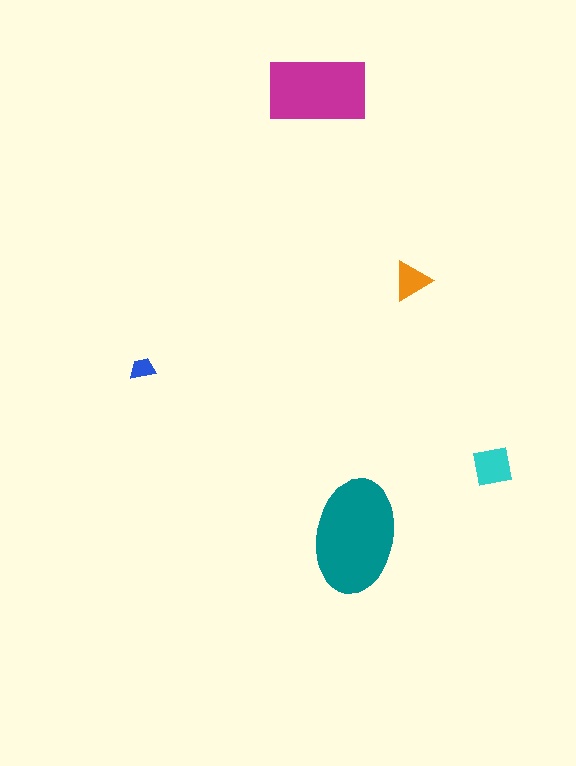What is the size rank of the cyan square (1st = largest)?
3rd.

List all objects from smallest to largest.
The blue trapezoid, the orange triangle, the cyan square, the magenta rectangle, the teal ellipse.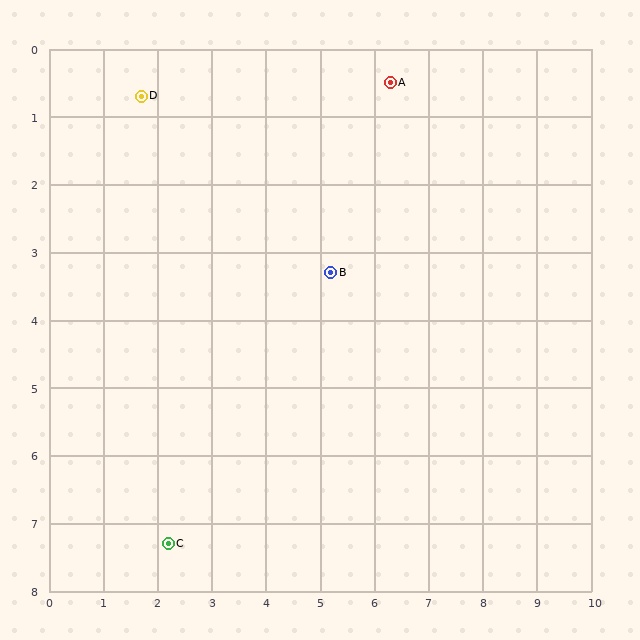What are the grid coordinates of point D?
Point D is at approximately (1.7, 0.7).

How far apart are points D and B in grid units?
Points D and B are about 4.4 grid units apart.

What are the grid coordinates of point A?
Point A is at approximately (6.3, 0.5).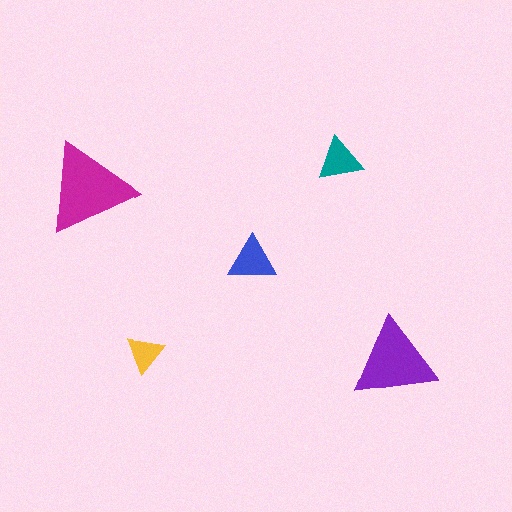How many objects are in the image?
There are 5 objects in the image.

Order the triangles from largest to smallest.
the magenta one, the purple one, the blue one, the teal one, the yellow one.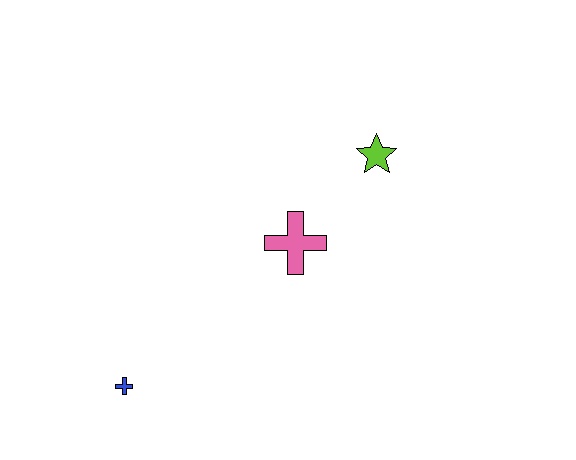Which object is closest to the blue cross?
The pink cross is closest to the blue cross.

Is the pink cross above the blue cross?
Yes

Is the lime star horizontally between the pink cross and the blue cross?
No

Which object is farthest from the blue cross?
The lime star is farthest from the blue cross.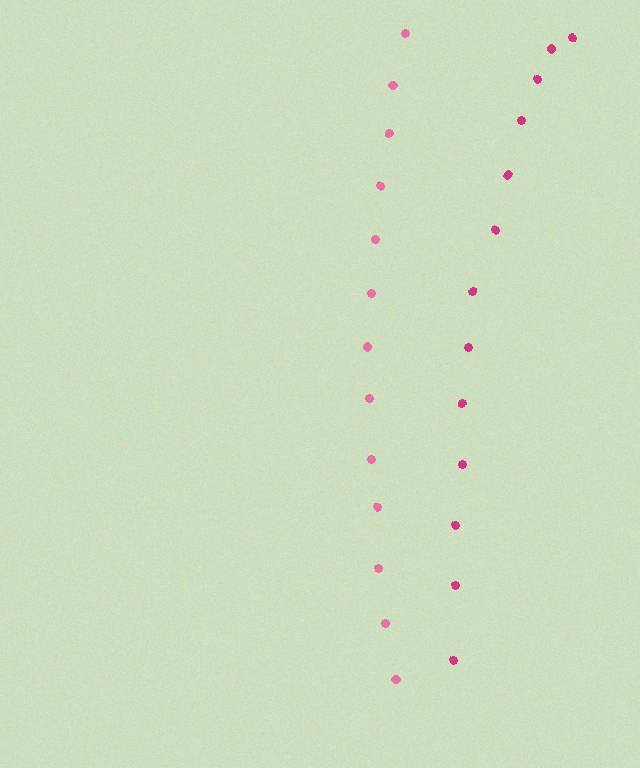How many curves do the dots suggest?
There are 2 distinct paths.